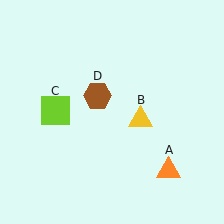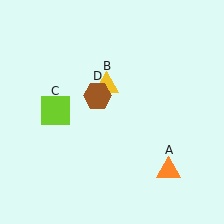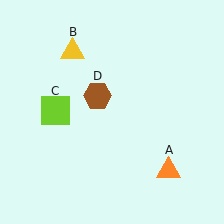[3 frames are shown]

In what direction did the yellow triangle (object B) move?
The yellow triangle (object B) moved up and to the left.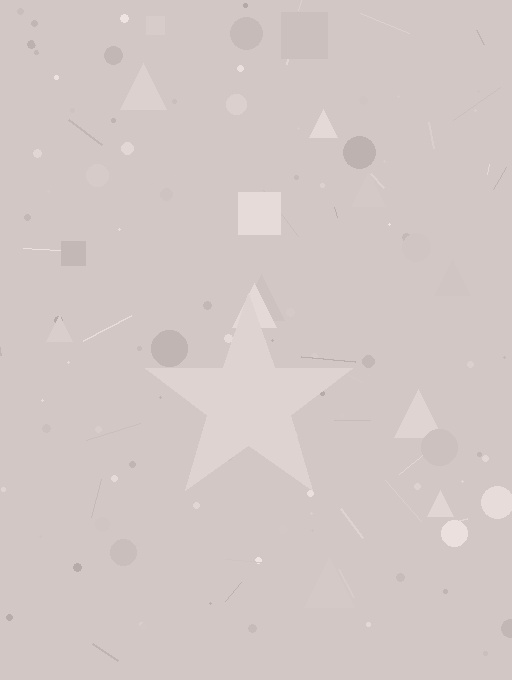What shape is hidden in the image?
A star is hidden in the image.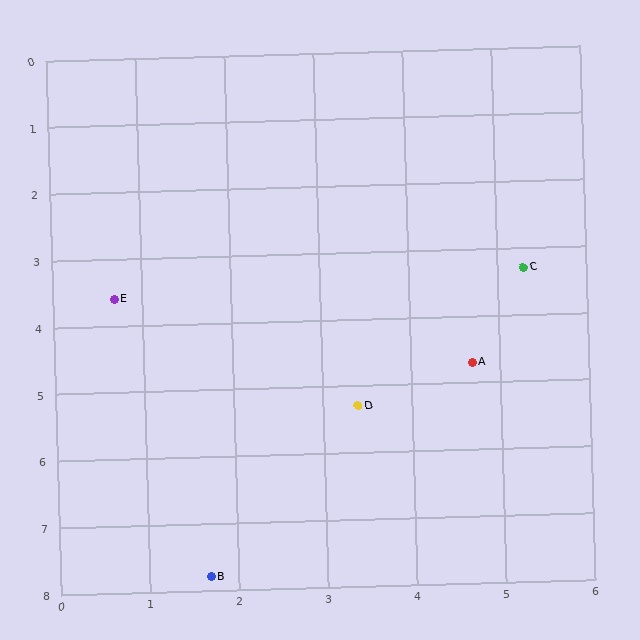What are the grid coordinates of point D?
Point D is at approximately (3.4, 5.3).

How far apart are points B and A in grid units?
Points B and A are about 4.3 grid units apart.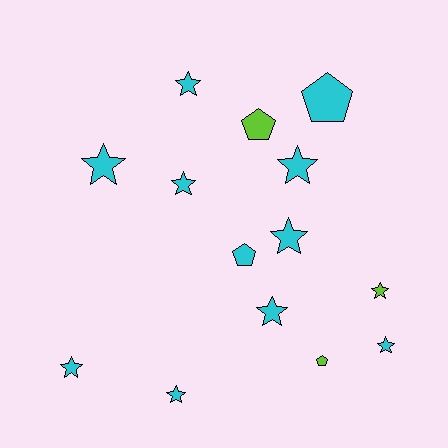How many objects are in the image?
There are 14 objects.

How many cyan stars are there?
There are 9 cyan stars.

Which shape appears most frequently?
Star, with 10 objects.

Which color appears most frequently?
Cyan, with 11 objects.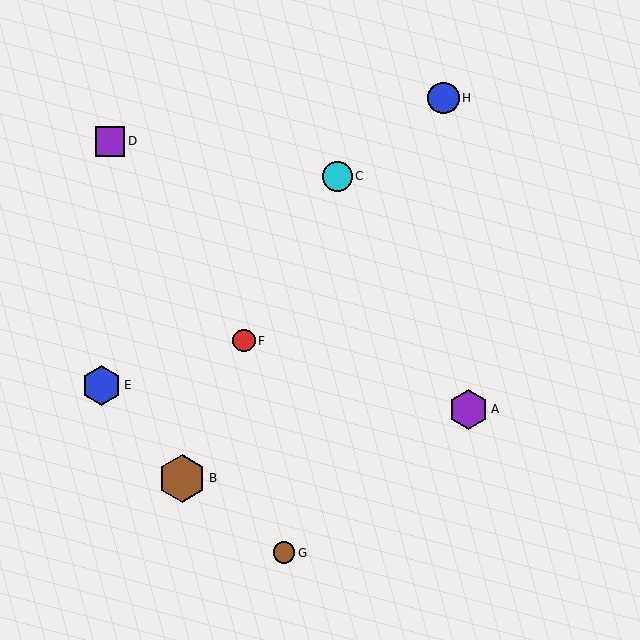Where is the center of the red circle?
The center of the red circle is at (244, 341).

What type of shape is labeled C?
Shape C is a cyan circle.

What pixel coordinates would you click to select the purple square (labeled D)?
Click at (110, 141) to select the purple square D.